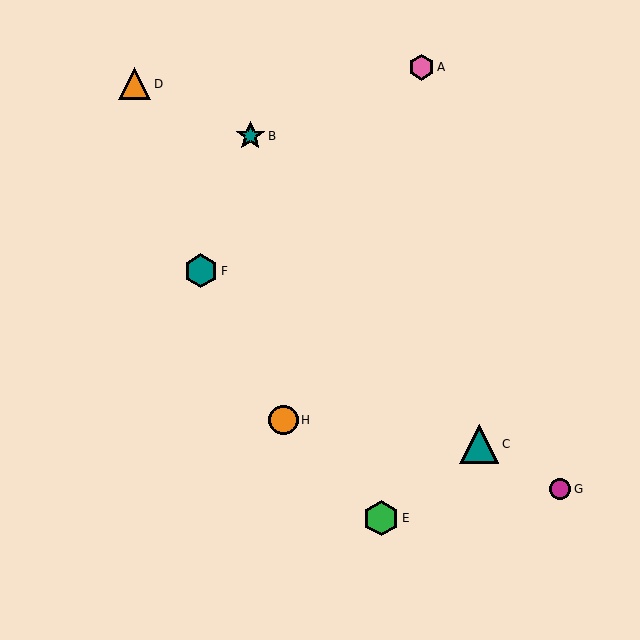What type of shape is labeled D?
Shape D is an orange triangle.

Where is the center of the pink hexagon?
The center of the pink hexagon is at (421, 67).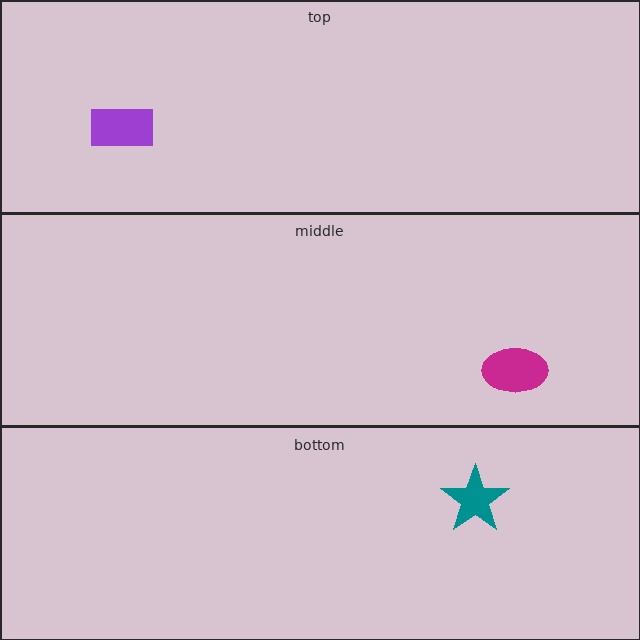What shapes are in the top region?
The purple rectangle.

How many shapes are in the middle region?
1.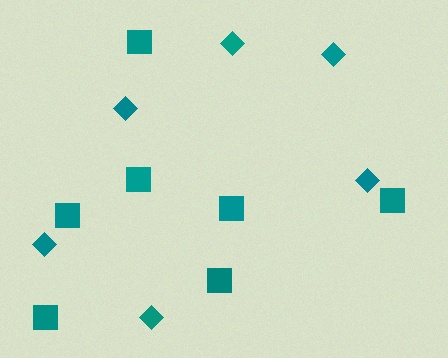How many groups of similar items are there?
There are 2 groups: one group of squares (7) and one group of diamonds (6).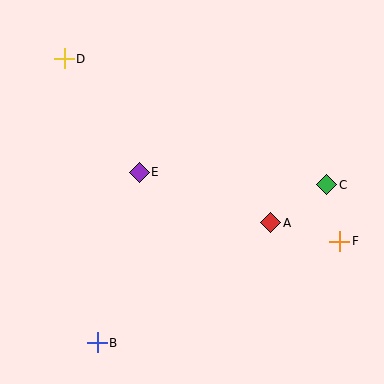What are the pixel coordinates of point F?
Point F is at (340, 241).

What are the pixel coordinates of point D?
Point D is at (64, 59).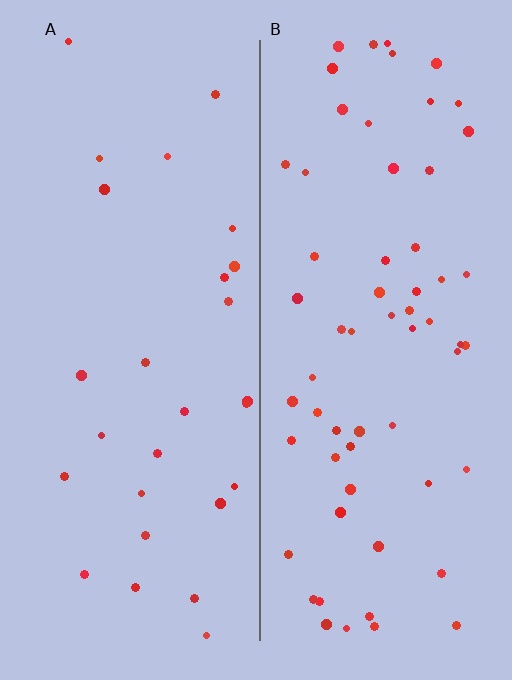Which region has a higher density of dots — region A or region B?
B (the right).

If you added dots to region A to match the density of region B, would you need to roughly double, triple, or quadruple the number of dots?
Approximately double.